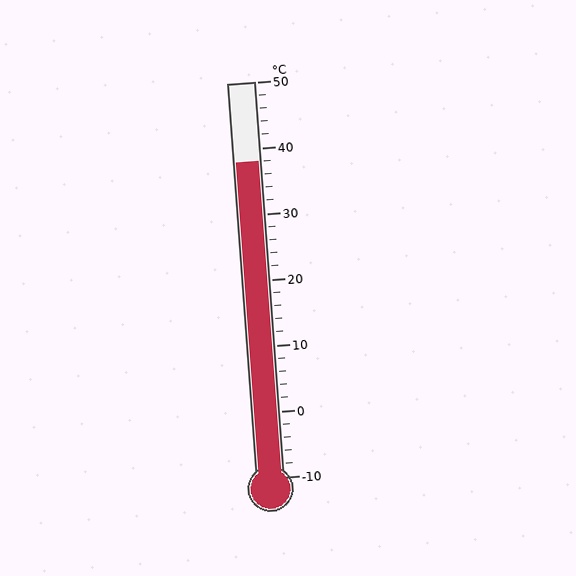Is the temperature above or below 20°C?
The temperature is above 20°C.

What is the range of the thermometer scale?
The thermometer scale ranges from -10°C to 50°C.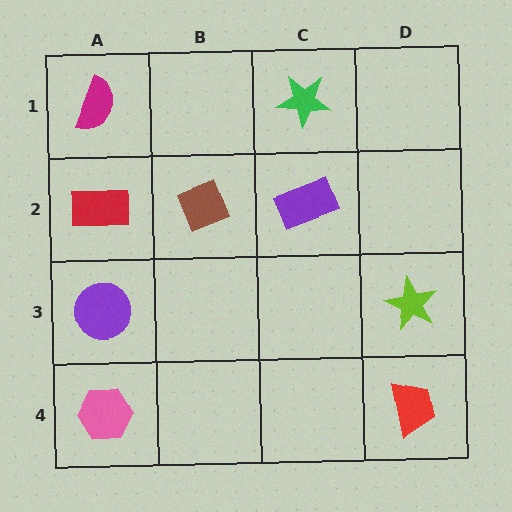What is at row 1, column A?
A magenta semicircle.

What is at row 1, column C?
A green star.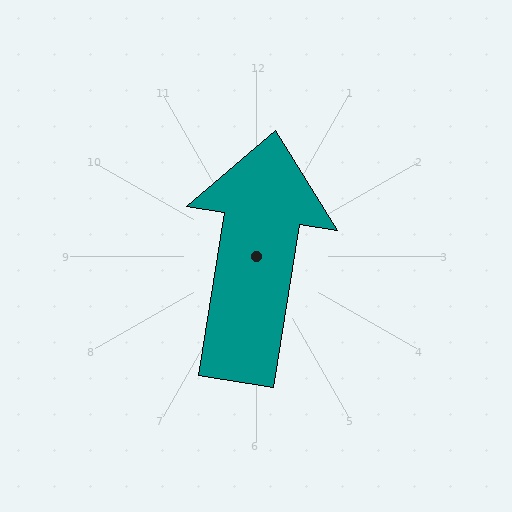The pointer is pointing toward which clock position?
Roughly 12 o'clock.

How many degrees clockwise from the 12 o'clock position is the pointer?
Approximately 9 degrees.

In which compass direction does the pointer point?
North.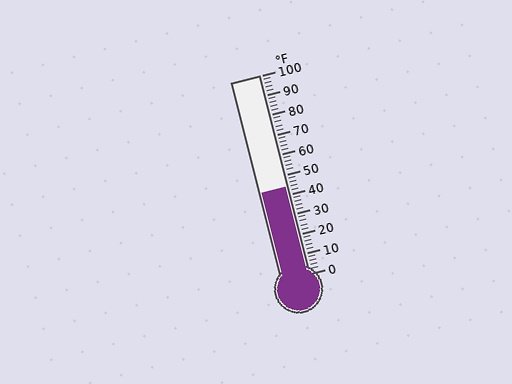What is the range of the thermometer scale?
The thermometer scale ranges from 0°F to 100°F.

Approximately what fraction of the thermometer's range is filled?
The thermometer is filled to approximately 45% of its range.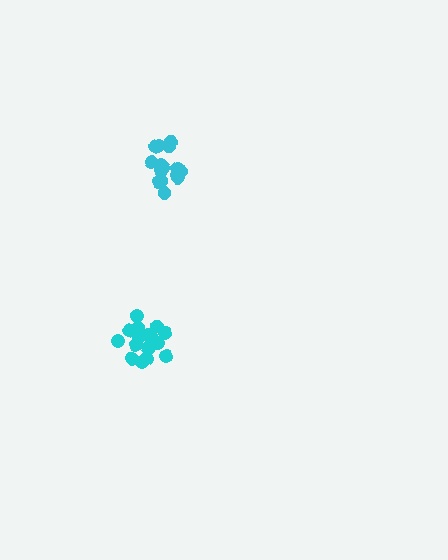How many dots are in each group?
Group 1: 18 dots, Group 2: 16 dots (34 total).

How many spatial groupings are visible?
There are 2 spatial groupings.